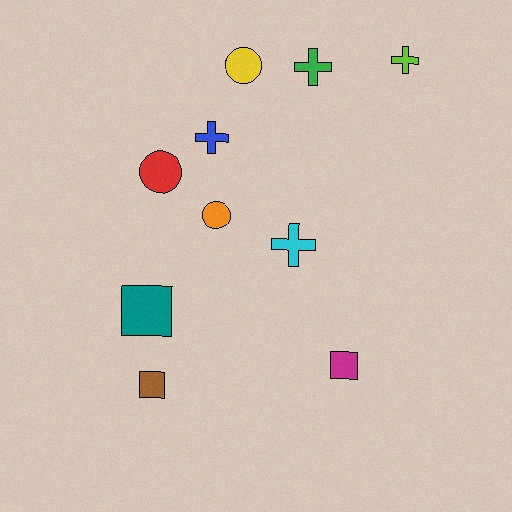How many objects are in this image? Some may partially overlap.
There are 10 objects.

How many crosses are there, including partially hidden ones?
There are 4 crosses.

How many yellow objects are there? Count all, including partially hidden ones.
There is 1 yellow object.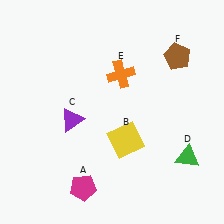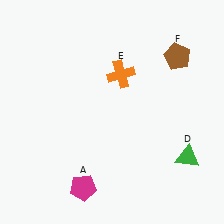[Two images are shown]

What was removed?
The purple triangle (C), the yellow square (B) were removed in Image 2.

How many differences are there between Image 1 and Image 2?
There are 2 differences between the two images.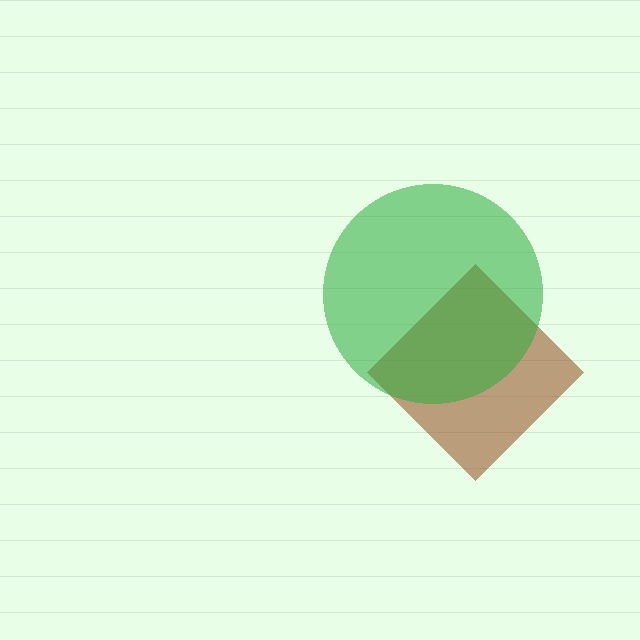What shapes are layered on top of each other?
The layered shapes are: a brown diamond, a green circle.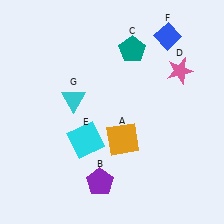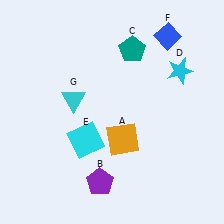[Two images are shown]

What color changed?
The star (D) changed from pink in Image 1 to cyan in Image 2.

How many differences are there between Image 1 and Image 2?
There is 1 difference between the two images.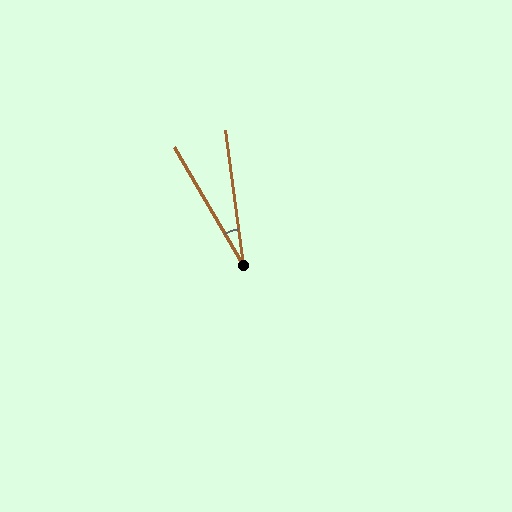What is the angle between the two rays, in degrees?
Approximately 22 degrees.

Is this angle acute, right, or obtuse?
It is acute.